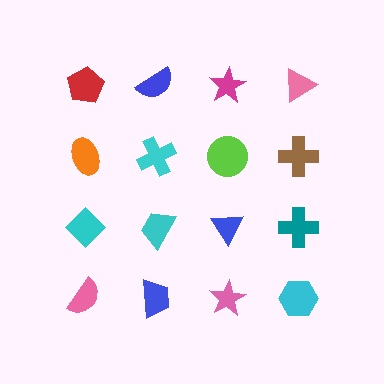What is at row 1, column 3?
A magenta star.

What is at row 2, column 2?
A cyan cross.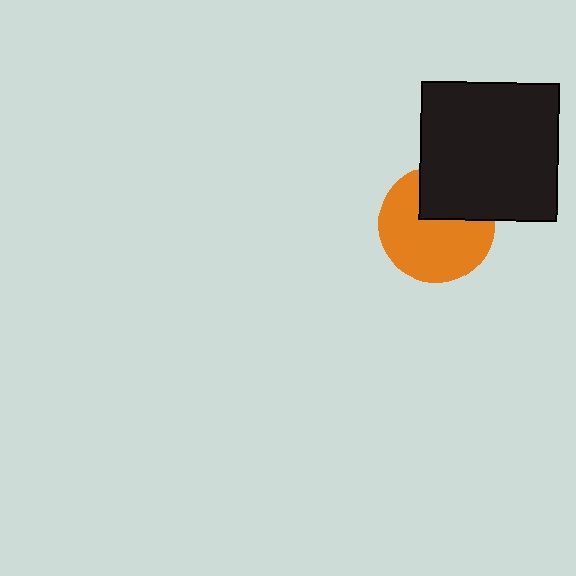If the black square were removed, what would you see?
You would see the complete orange circle.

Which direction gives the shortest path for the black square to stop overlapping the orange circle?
Moving up gives the shortest separation.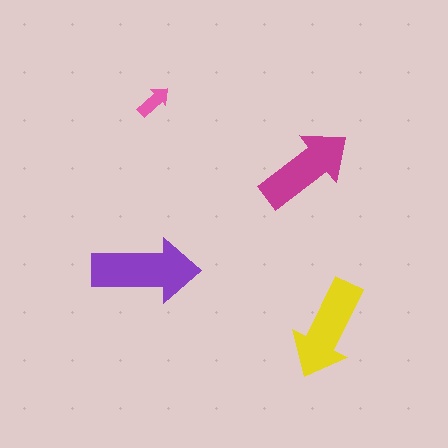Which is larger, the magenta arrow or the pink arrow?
The magenta one.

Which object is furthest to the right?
The yellow arrow is rightmost.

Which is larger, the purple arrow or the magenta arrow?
The purple one.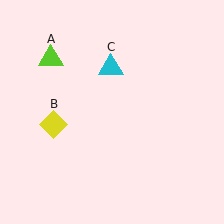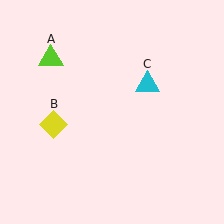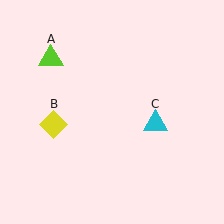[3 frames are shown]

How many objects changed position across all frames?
1 object changed position: cyan triangle (object C).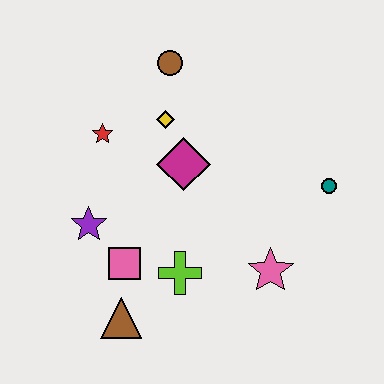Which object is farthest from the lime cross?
The brown circle is farthest from the lime cross.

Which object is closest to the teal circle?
The pink star is closest to the teal circle.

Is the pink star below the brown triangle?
No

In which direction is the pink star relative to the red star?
The pink star is to the right of the red star.